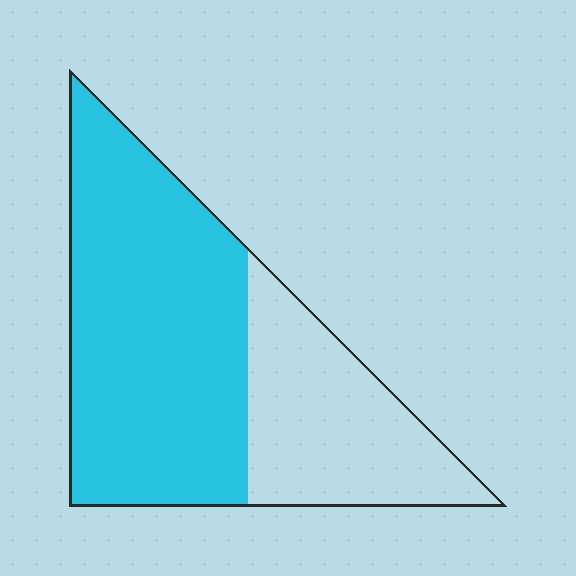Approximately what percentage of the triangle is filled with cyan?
Approximately 65%.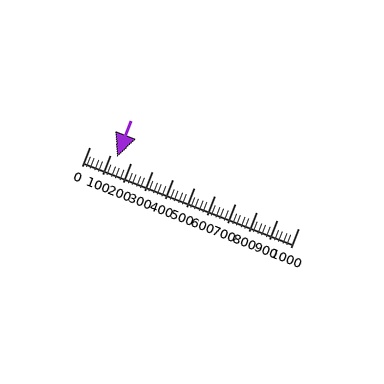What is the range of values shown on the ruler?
The ruler shows values from 0 to 1000.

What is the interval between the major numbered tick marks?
The major tick marks are spaced 100 units apart.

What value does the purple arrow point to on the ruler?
The purple arrow points to approximately 132.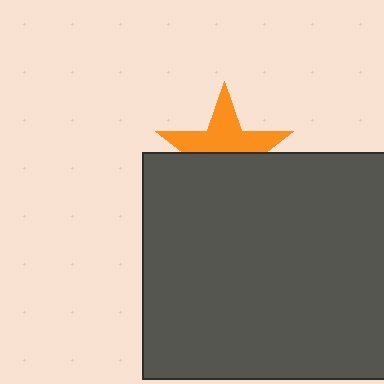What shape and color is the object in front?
The object in front is a dark gray rectangle.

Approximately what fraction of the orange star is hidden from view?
Roughly 50% of the orange star is hidden behind the dark gray rectangle.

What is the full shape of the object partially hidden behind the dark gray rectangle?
The partially hidden object is an orange star.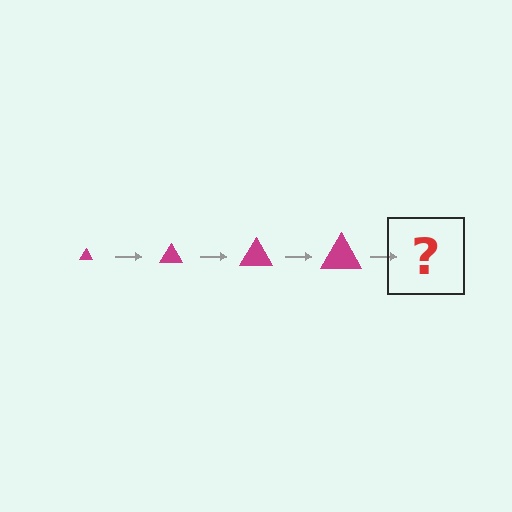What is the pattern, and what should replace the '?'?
The pattern is that the triangle gets progressively larger each step. The '?' should be a magenta triangle, larger than the previous one.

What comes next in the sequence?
The next element should be a magenta triangle, larger than the previous one.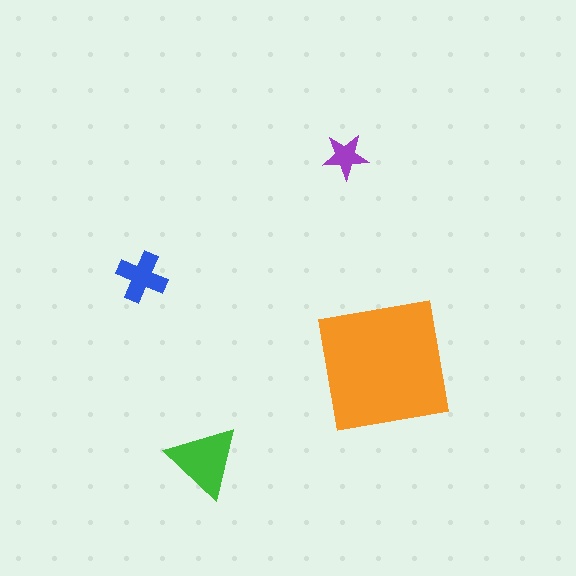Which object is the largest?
The orange square.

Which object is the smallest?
The purple star.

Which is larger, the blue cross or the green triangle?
The green triangle.